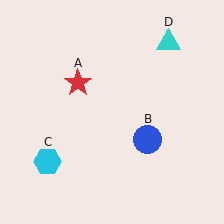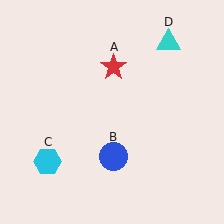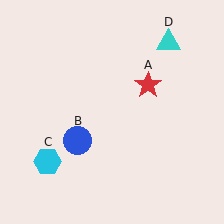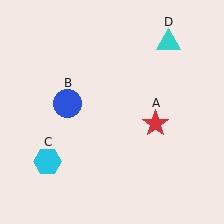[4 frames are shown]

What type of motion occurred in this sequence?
The red star (object A), blue circle (object B) rotated clockwise around the center of the scene.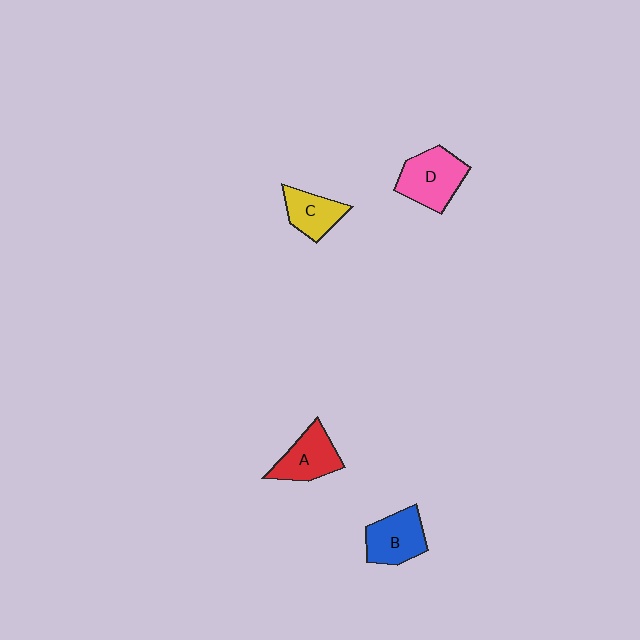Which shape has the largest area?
Shape D (pink).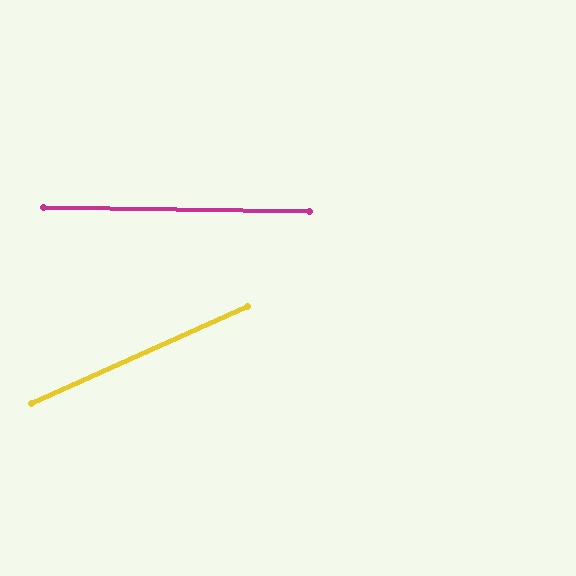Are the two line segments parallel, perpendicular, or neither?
Neither parallel nor perpendicular — they differ by about 25°.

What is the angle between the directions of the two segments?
Approximately 25 degrees.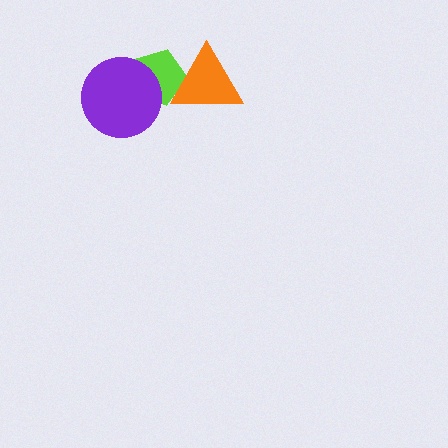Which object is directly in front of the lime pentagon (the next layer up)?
The purple circle is directly in front of the lime pentagon.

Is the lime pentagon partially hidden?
Yes, it is partially covered by another shape.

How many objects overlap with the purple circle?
1 object overlaps with the purple circle.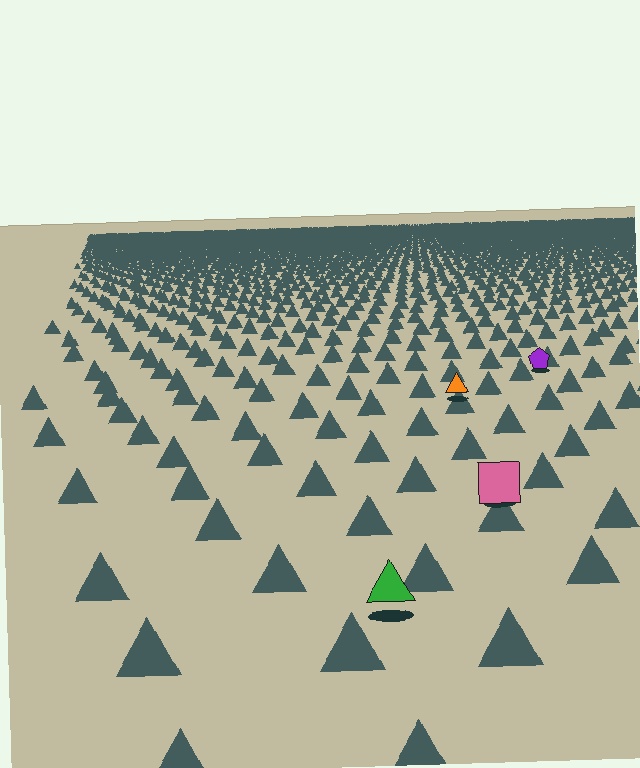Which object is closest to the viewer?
The green triangle is closest. The texture marks near it are larger and more spread out.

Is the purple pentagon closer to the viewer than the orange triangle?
No. The orange triangle is closer — you can tell from the texture gradient: the ground texture is coarser near it.